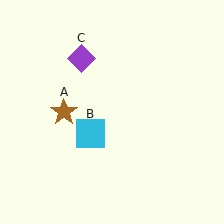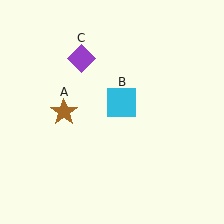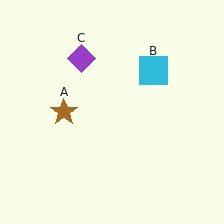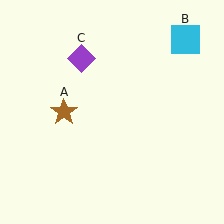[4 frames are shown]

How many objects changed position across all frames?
1 object changed position: cyan square (object B).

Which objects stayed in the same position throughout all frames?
Brown star (object A) and purple diamond (object C) remained stationary.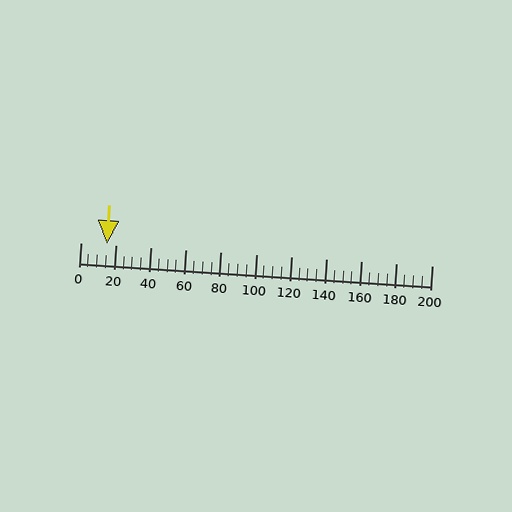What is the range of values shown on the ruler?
The ruler shows values from 0 to 200.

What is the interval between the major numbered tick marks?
The major tick marks are spaced 20 units apart.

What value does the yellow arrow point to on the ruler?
The yellow arrow points to approximately 15.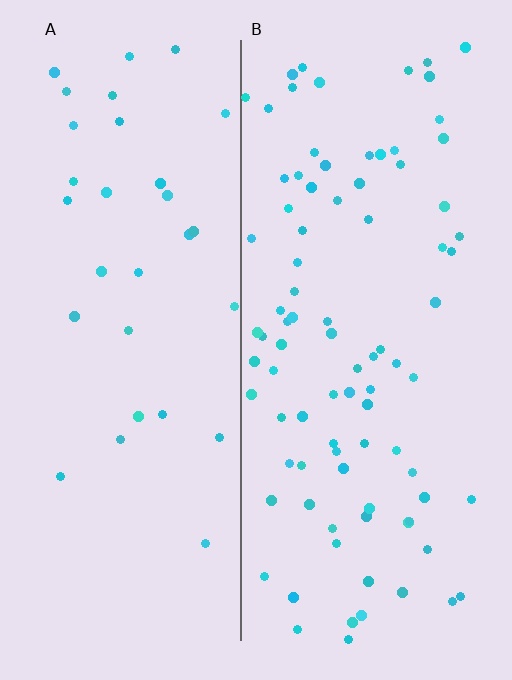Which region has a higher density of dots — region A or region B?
B (the right).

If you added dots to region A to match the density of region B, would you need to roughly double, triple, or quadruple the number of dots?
Approximately triple.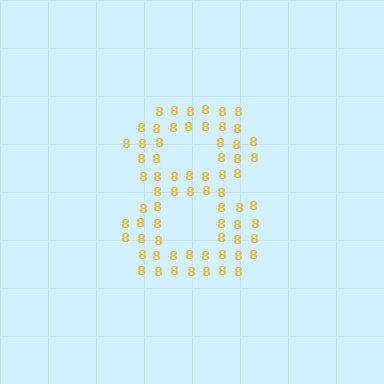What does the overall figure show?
The overall figure shows the digit 8.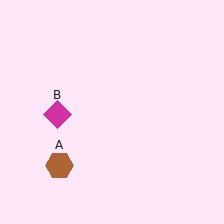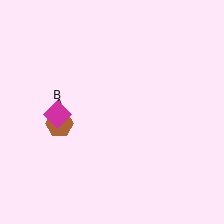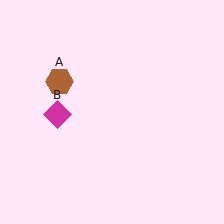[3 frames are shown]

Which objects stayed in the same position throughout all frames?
Magenta diamond (object B) remained stationary.